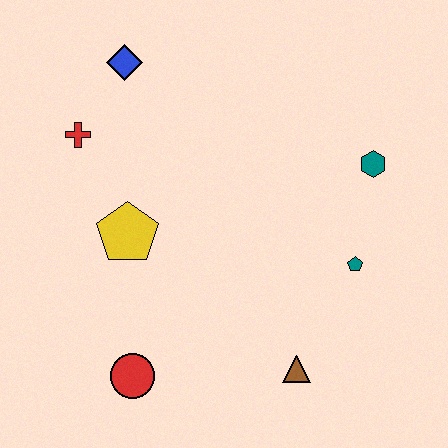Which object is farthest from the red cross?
The brown triangle is farthest from the red cross.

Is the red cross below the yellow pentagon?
No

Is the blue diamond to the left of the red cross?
No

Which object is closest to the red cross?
The blue diamond is closest to the red cross.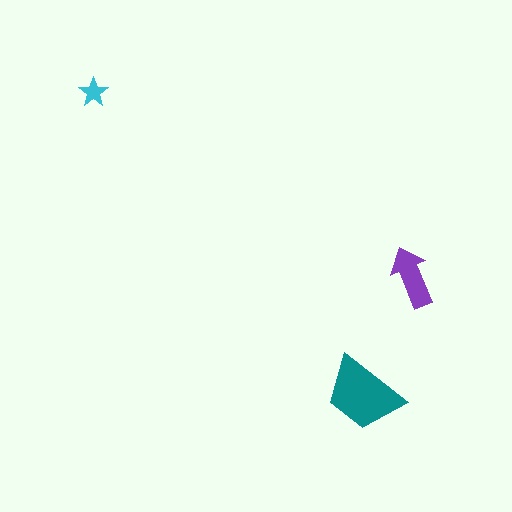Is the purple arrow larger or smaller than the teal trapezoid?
Smaller.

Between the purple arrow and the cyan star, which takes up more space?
The purple arrow.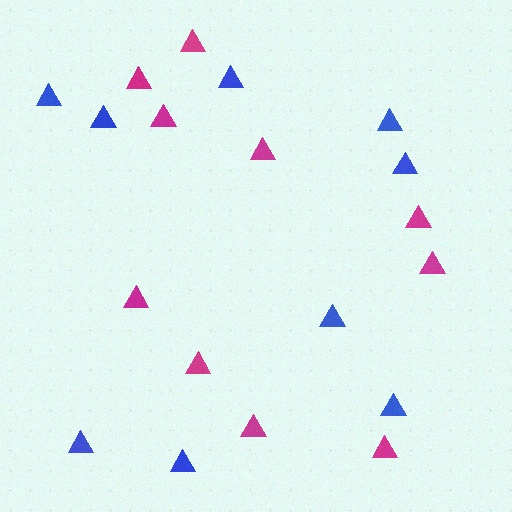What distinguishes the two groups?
There are 2 groups: one group of blue triangles (9) and one group of magenta triangles (10).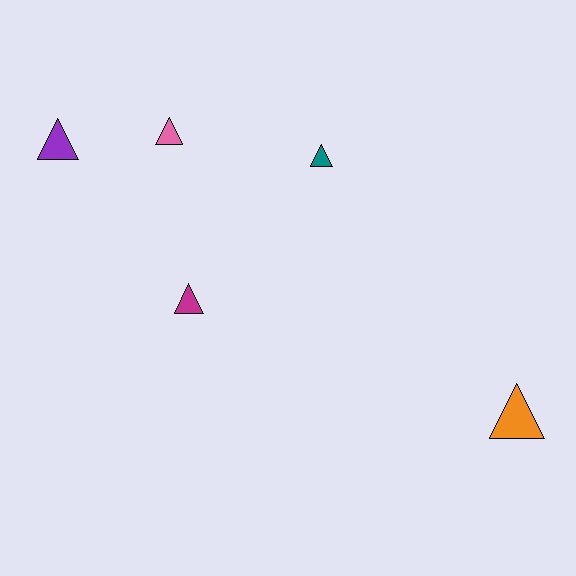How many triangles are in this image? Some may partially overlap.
There are 5 triangles.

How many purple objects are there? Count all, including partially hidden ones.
There is 1 purple object.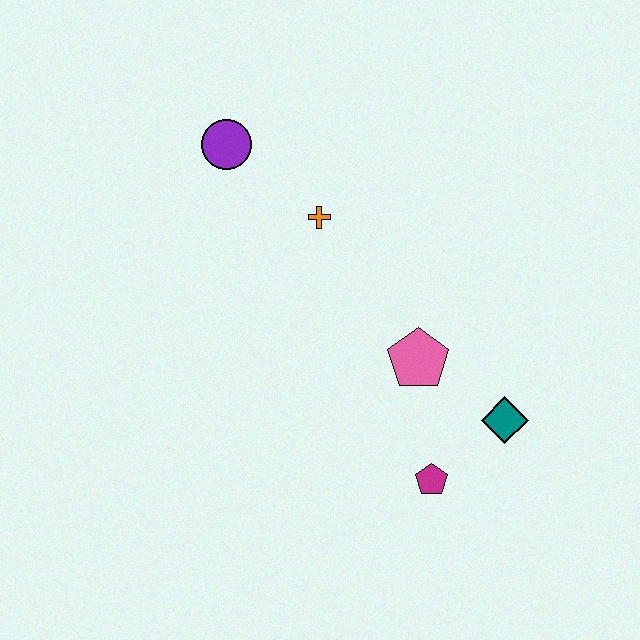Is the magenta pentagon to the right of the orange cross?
Yes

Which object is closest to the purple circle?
The orange cross is closest to the purple circle.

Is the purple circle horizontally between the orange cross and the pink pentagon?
No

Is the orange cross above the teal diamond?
Yes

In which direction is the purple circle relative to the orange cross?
The purple circle is to the left of the orange cross.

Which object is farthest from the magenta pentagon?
The purple circle is farthest from the magenta pentagon.